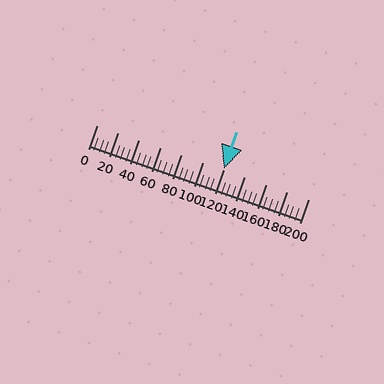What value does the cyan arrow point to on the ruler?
The cyan arrow points to approximately 120.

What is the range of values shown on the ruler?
The ruler shows values from 0 to 200.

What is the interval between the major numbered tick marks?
The major tick marks are spaced 20 units apart.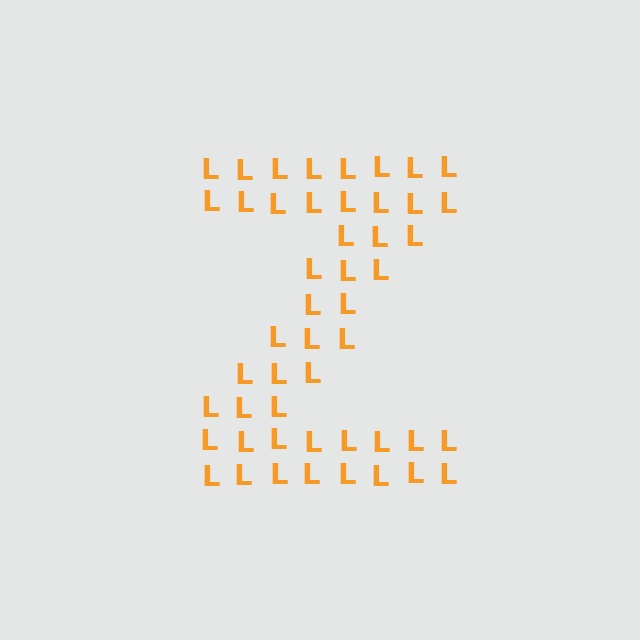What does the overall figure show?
The overall figure shows the letter Z.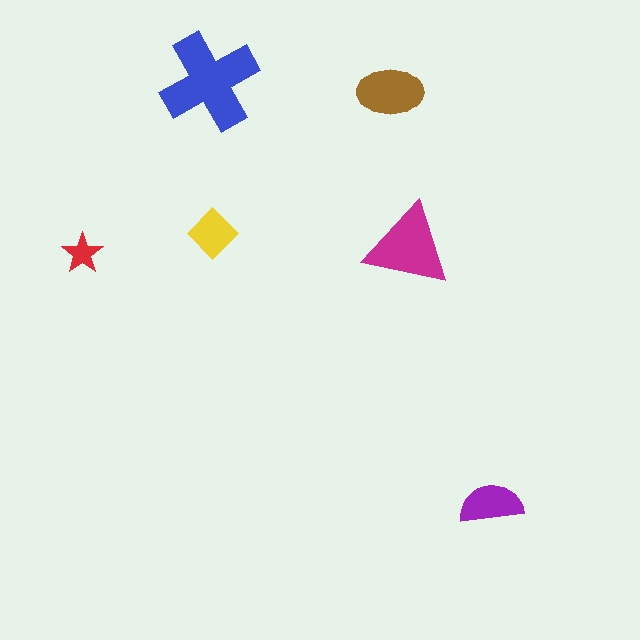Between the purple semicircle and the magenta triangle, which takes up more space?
The magenta triangle.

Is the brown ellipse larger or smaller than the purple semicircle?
Larger.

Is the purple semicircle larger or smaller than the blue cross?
Smaller.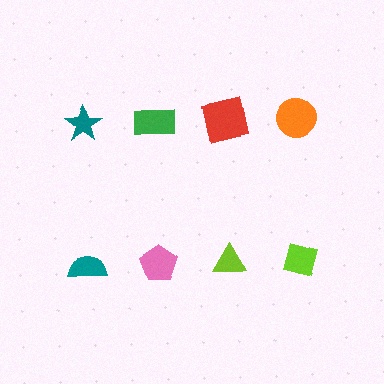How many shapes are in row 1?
4 shapes.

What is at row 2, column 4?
A lime square.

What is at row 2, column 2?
A pink pentagon.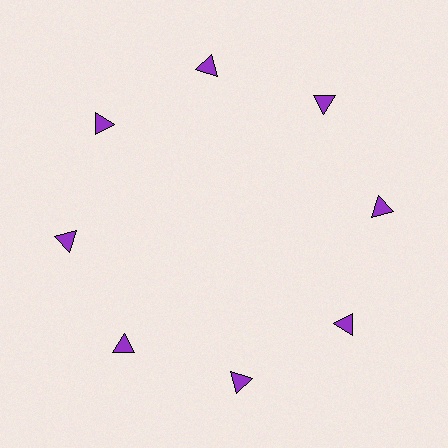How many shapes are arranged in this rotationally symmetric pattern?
There are 8 shapes, arranged in 8 groups of 1.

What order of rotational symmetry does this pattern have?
This pattern has 8-fold rotational symmetry.